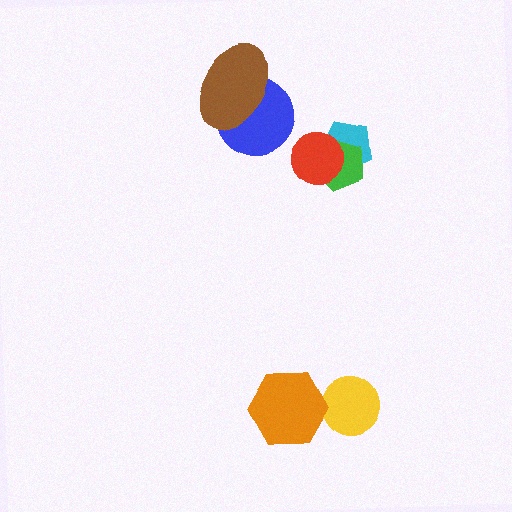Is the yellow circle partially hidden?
Yes, it is partially covered by another shape.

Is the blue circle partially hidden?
Yes, it is partially covered by another shape.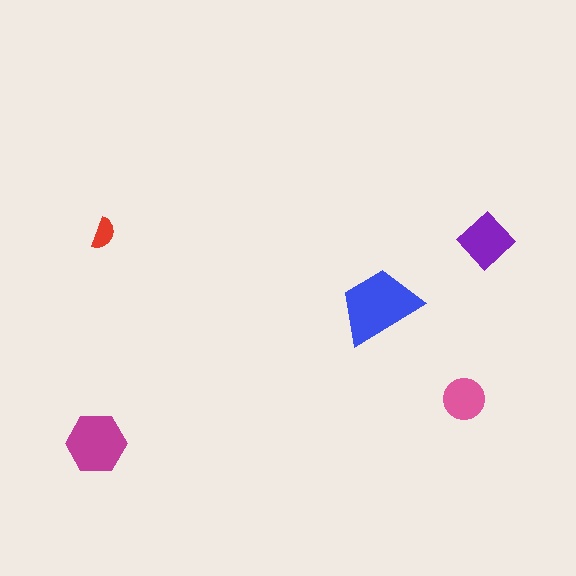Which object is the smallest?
The red semicircle.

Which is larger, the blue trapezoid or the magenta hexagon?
The blue trapezoid.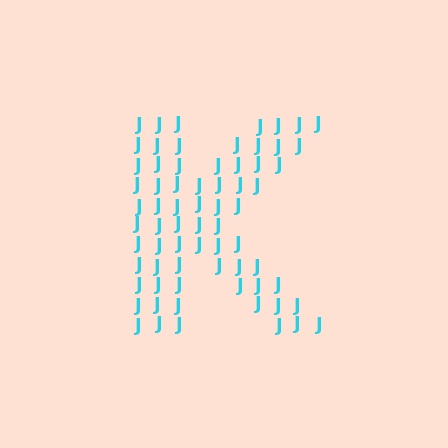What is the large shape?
The large shape is the letter K.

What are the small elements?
The small elements are letter J's.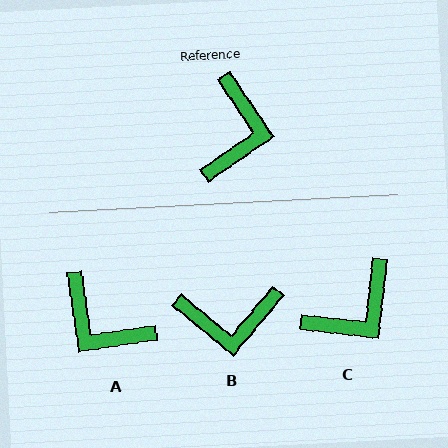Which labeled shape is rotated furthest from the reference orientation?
A, about 116 degrees away.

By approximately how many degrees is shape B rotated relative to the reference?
Approximately 74 degrees clockwise.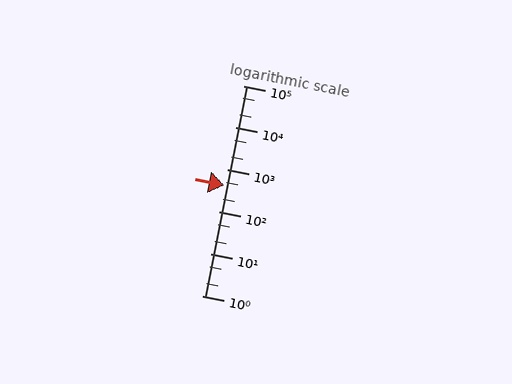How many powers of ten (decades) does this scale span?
The scale spans 5 decades, from 1 to 100000.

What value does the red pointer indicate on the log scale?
The pointer indicates approximately 420.